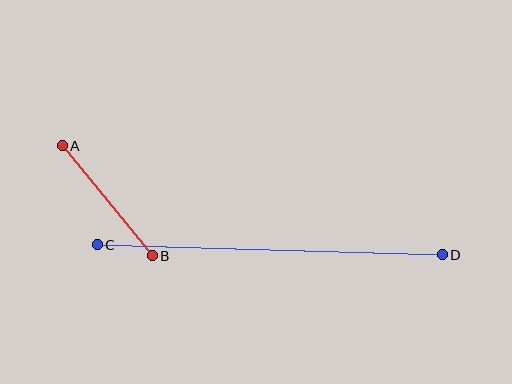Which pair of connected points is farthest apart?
Points C and D are farthest apart.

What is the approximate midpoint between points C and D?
The midpoint is at approximately (270, 250) pixels.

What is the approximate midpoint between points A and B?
The midpoint is at approximately (107, 201) pixels.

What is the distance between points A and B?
The distance is approximately 142 pixels.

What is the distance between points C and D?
The distance is approximately 345 pixels.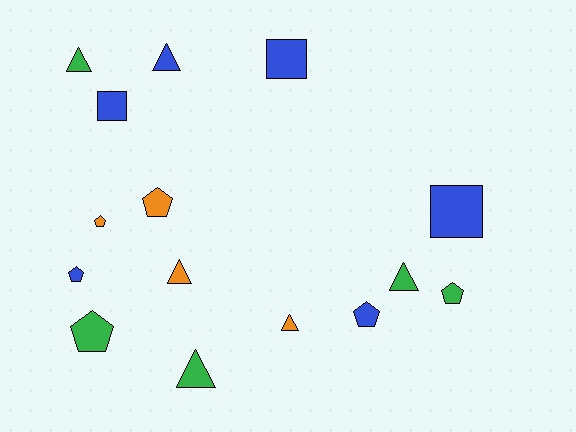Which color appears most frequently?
Blue, with 6 objects.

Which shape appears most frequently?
Pentagon, with 6 objects.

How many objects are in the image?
There are 15 objects.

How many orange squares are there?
There are no orange squares.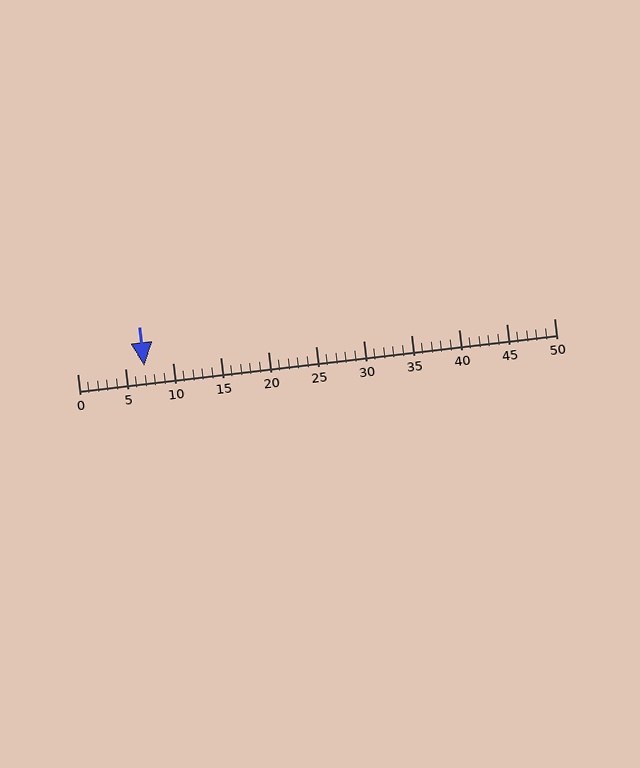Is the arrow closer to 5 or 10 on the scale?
The arrow is closer to 5.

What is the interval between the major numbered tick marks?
The major tick marks are spaced 5 units apart.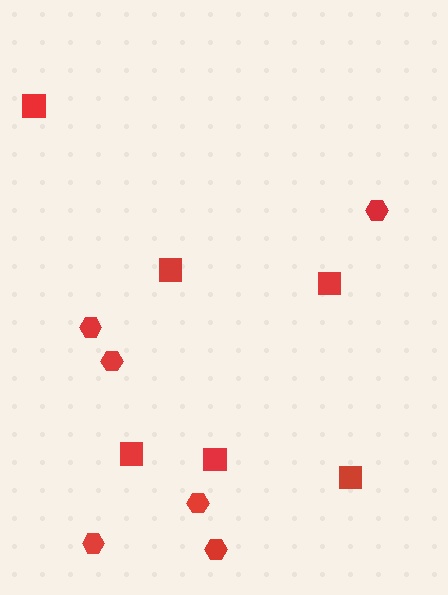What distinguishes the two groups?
There are 2 groups: one group of hexagons (6) and one group of squares (6).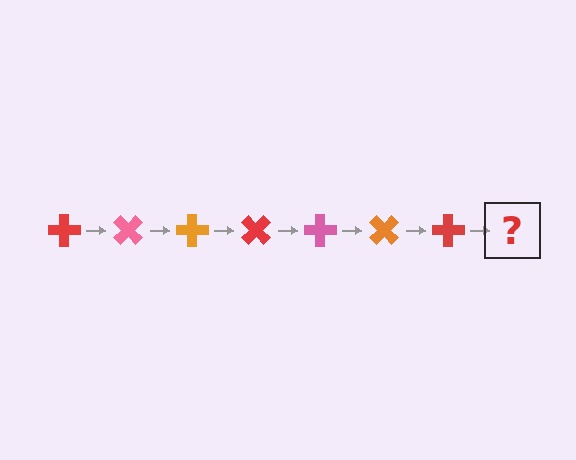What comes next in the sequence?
The next element should be a pink cross, rotated 315 degrees from the start.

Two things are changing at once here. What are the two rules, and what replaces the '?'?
The two rules are that it rotates 45 degrees each step and the color cycles through red, pink, and orange. The '?' should be a pink cross, rotated 315 degrees from the start.